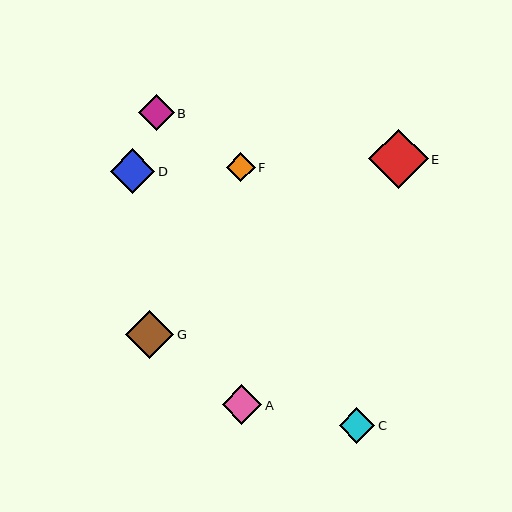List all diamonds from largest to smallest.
From largest to smallest: E, G, D, A, C, B, F.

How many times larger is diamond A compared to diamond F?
Diamond A is approximately 1.4 times the size of diamond F.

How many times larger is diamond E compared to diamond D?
Diamond E is approximately 1.3 times the size of diamond D.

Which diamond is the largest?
Diamond E is the largest with a size of approximately 60 pixels.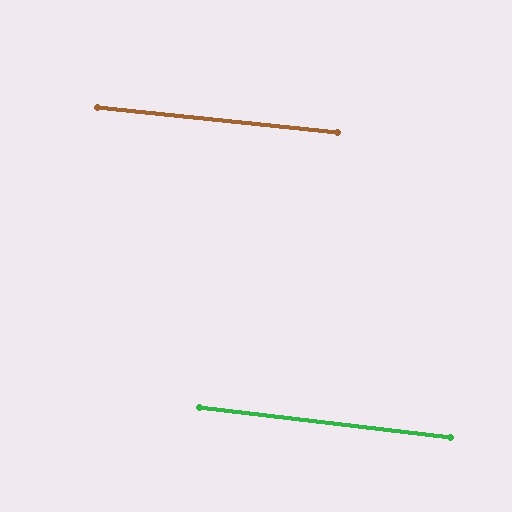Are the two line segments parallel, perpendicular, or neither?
Parallel — their directions differ by only 1.0°.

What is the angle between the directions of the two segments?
Approximately 1 degree.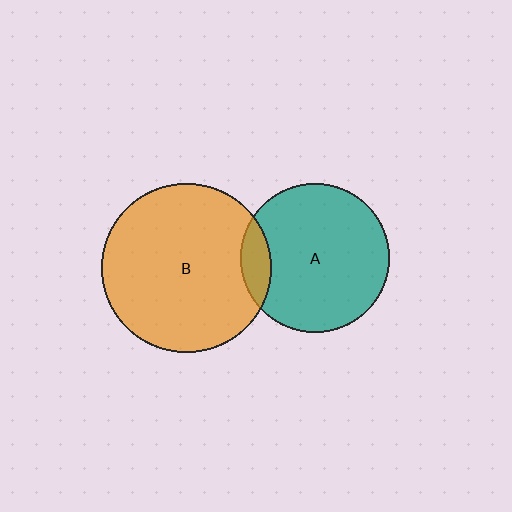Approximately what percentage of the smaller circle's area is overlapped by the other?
Approximately 10%.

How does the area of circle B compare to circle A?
Approximately 1.3 times.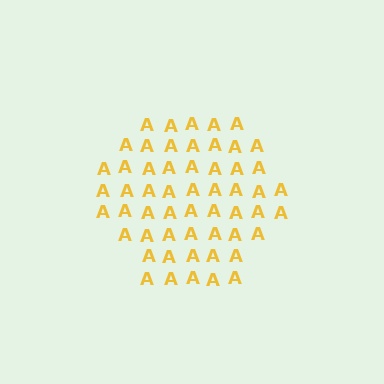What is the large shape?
The large shape is a hexagon.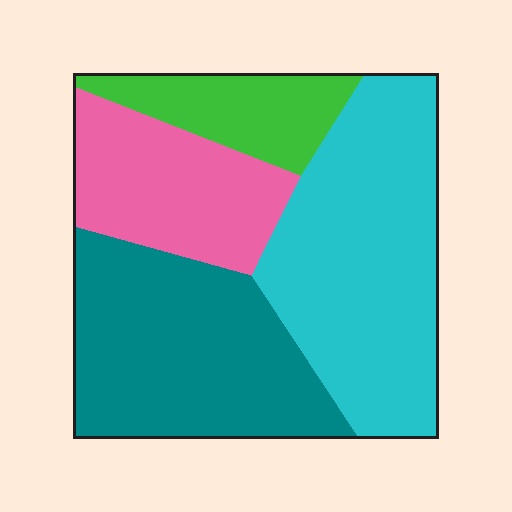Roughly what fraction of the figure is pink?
Pink takes up less than a quarter of the figure.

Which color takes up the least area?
Green, at roughly 10%.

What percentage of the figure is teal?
Teal covers around 30% of the figure.